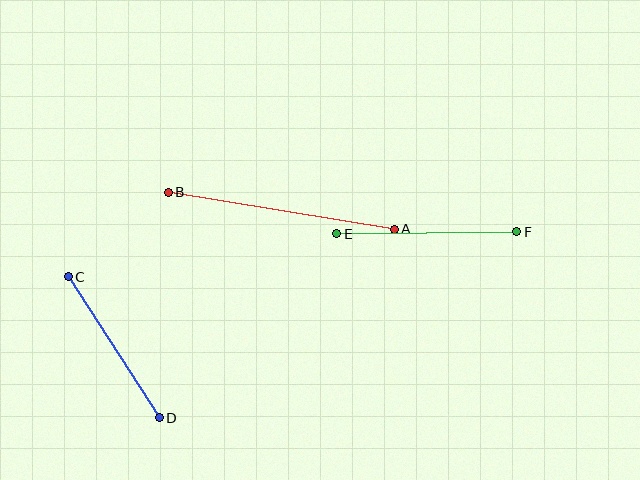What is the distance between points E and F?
The distance is approximately 180 pixels.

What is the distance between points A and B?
The distance is approximately 229 pixels.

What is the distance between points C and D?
The distance is approximately 168 pixels.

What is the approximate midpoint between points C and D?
The midpoint is at approximately (114, 347) pixels.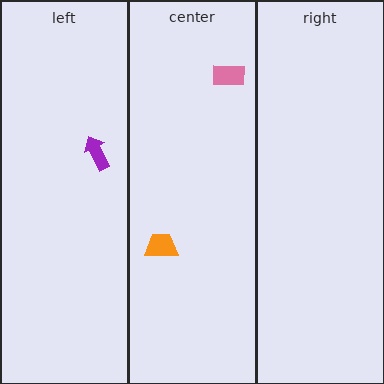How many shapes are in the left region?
1.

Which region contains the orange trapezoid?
The center region.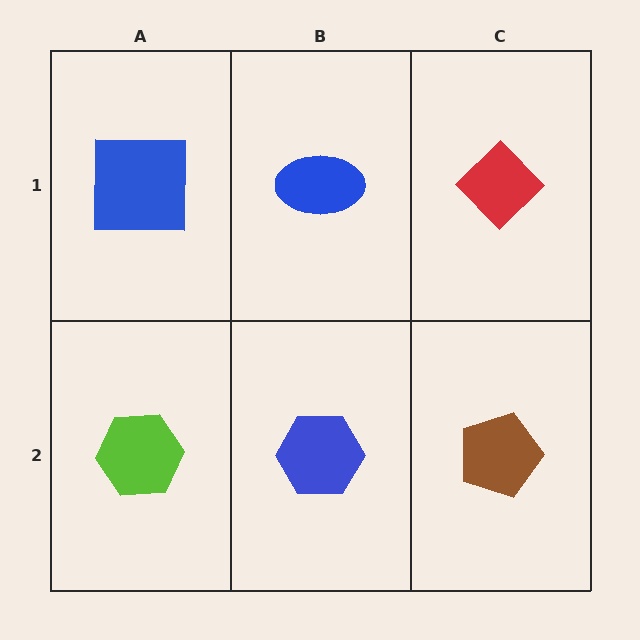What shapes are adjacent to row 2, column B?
A blue ellipse (row 1, column B), a lime hexagon (row 2, column A), a brown pentagon (row 2, column C).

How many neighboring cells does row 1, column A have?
2.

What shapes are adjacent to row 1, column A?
A lime hexagon (row 2, column A), a blue ellipse (row 1, column B).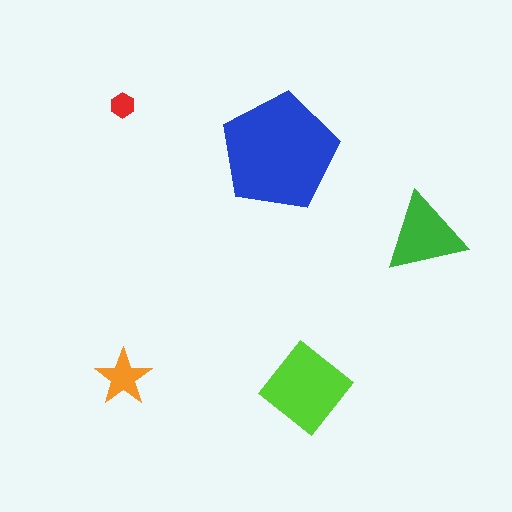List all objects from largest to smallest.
The blue pentagon, the lime diamond, the green triangle, the orange star, the red hexagon.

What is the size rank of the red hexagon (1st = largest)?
5th.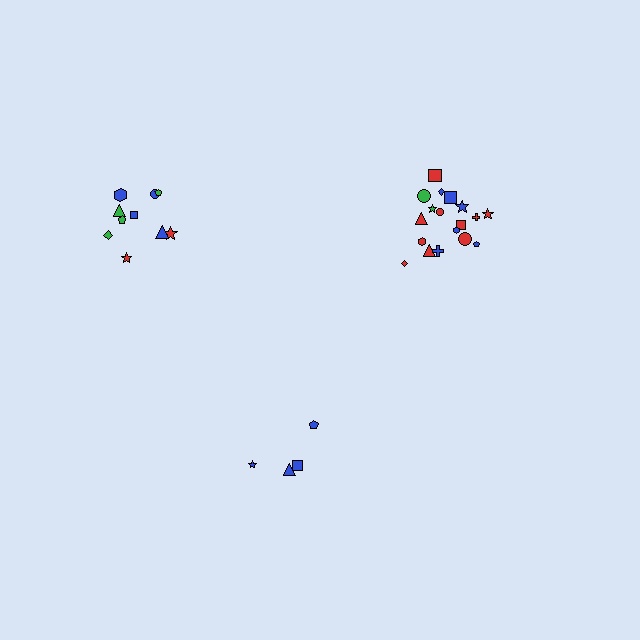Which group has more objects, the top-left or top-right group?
The top-right group.